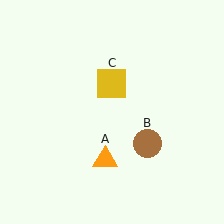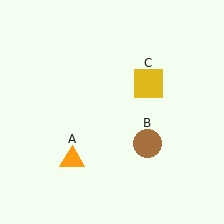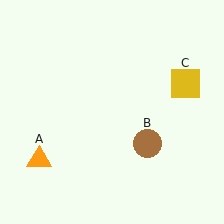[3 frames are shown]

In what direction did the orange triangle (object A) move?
The orange triangle (object A) moved left.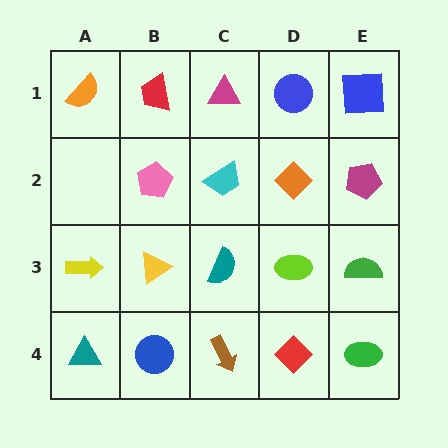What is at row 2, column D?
An orange diamond.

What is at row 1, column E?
A blue square.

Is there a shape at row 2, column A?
No, that cell is empty.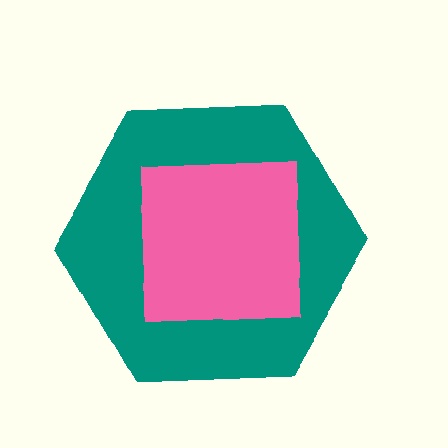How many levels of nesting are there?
2.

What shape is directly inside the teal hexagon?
The pink square.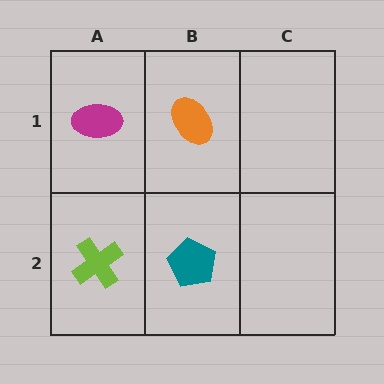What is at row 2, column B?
A teal pentagon.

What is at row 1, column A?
A magenta ellipse.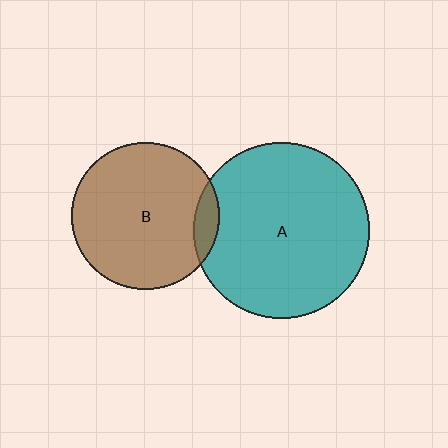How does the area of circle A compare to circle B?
Approximately 1.4 times.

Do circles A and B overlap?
Yes.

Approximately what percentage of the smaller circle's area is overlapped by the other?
Approximately 10%.